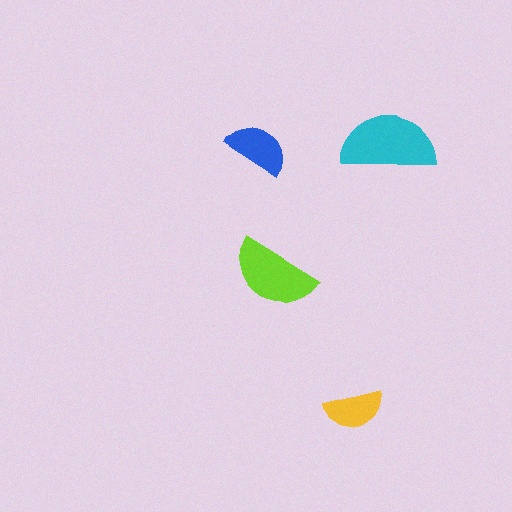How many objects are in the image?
There are 4 objects in the image.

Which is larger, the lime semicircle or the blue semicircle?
The lime one.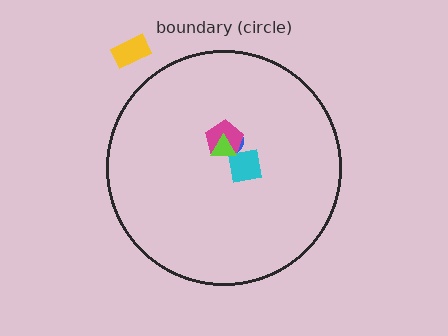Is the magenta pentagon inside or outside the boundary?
Inside.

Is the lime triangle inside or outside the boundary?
Inside.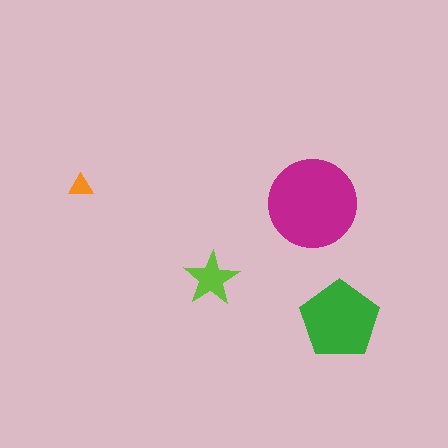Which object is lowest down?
The green pentagon is bottommost.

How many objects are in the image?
There are 4 objects in the image.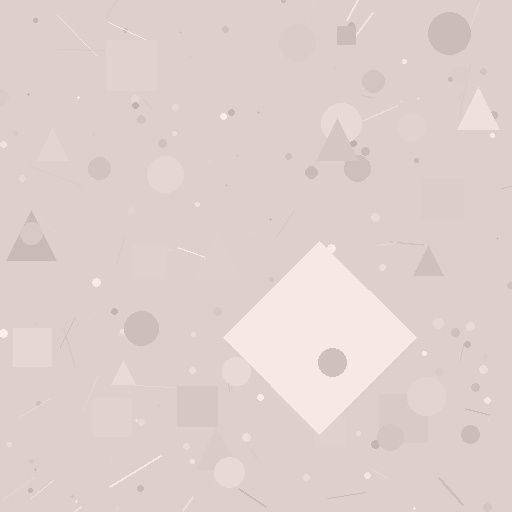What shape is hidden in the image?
A diamond is hidden in the image.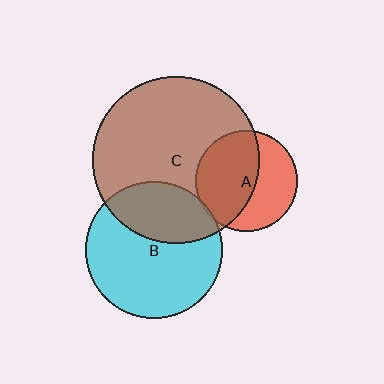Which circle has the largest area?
Circle C (brown).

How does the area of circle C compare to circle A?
Approximately 2.7 times.